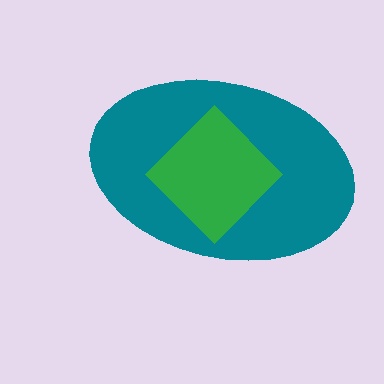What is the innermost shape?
The green diamond.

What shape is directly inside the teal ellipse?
The green diamond.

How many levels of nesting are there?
2.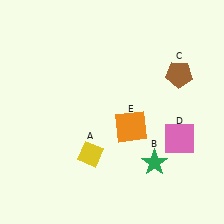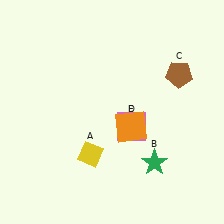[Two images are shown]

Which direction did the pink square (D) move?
The pink square (D) moved left.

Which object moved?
The pink square (D) moved left.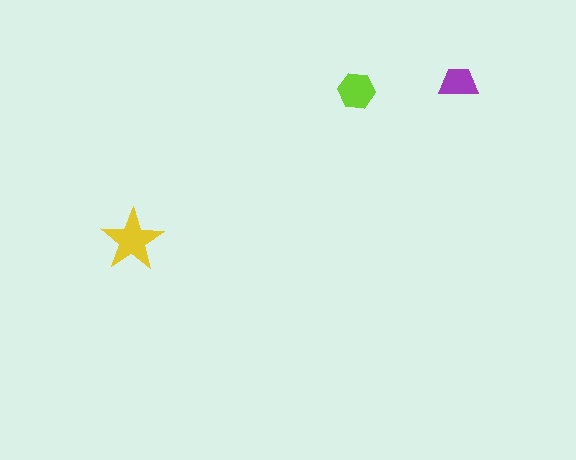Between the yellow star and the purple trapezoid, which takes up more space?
The yellow star.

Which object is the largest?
The yellow star.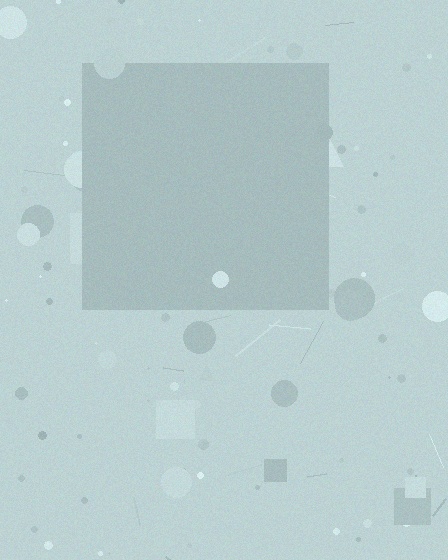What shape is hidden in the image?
A square is hidden in the image.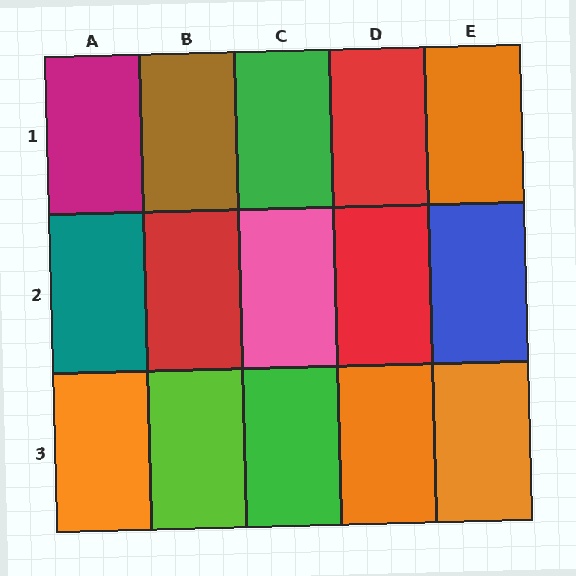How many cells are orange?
4 cells are orange.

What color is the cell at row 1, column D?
Red.